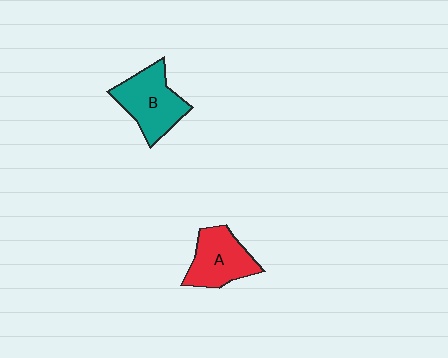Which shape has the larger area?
Shape B (teal).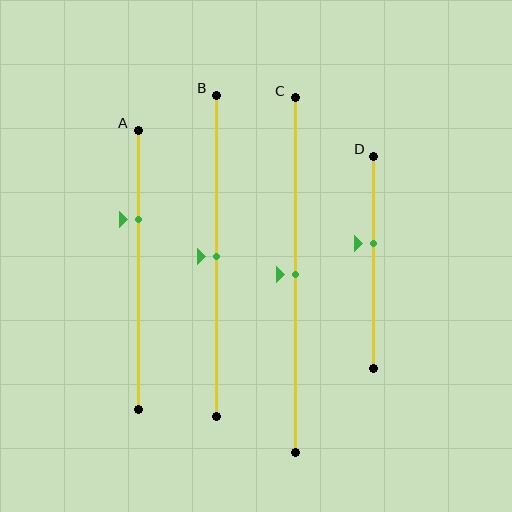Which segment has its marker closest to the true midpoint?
Segment B has its marker closest to the true midpoint.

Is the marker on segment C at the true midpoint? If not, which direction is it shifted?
Yes, the marker on segment C is at the true midpoint.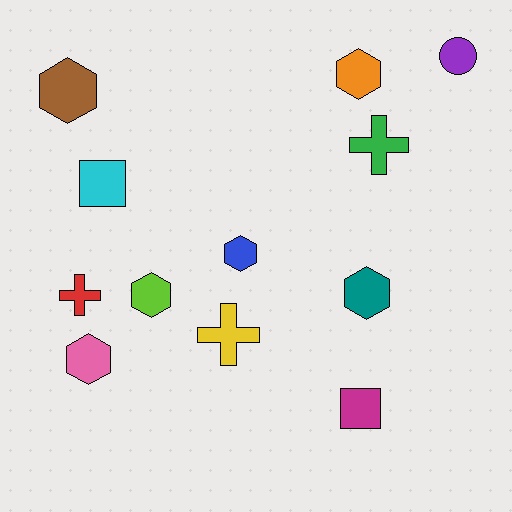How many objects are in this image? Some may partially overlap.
There are 12 objects.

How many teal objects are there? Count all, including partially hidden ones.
There is 1 teal object.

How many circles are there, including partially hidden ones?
There is 1 circle.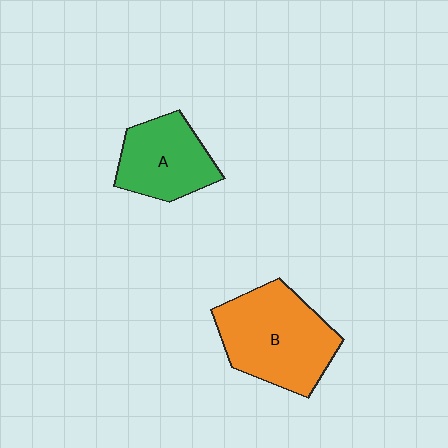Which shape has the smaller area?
Shape A (green).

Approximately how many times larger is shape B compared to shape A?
Approximately 1.5 times.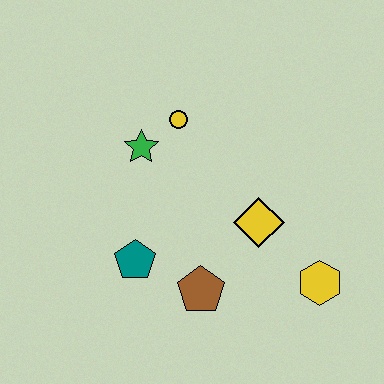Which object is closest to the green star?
The yellow circle is closest to the green star.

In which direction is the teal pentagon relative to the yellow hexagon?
The teal pentagon is to the left of the yellow hexagon.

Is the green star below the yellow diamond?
No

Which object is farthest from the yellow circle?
The yellow hexagon is farthest from the yellow circle.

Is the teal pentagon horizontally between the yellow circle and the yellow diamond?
No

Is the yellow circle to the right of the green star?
Yes